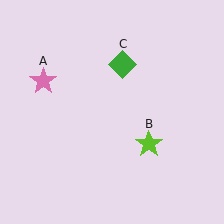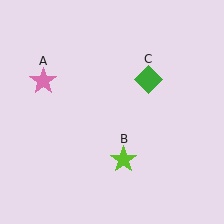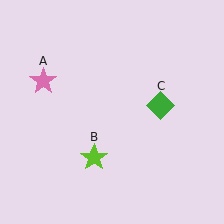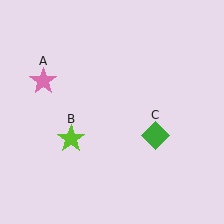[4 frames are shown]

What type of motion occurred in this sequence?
The lime star (object B), green diamond (object C) rotated clockwise around the center of the scene.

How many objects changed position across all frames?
2 objects changed position: lime star (object B), green diamond (object C).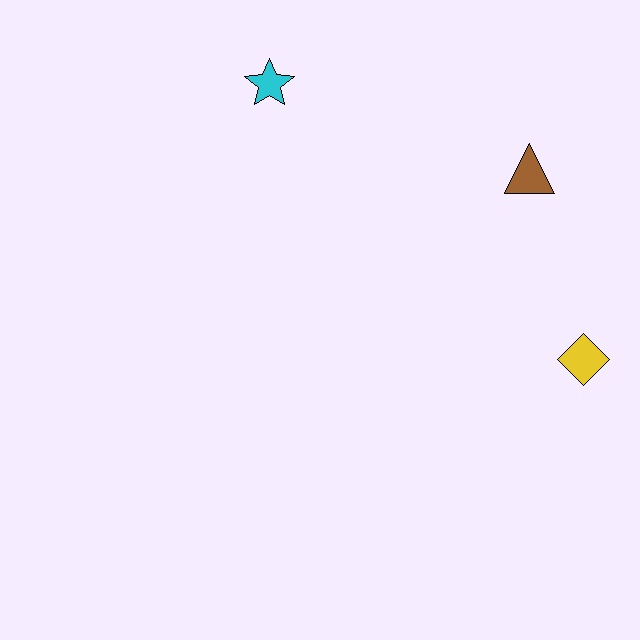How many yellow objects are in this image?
There is 1 yellow object.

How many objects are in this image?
There are 3 objects.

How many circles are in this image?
There are no circles.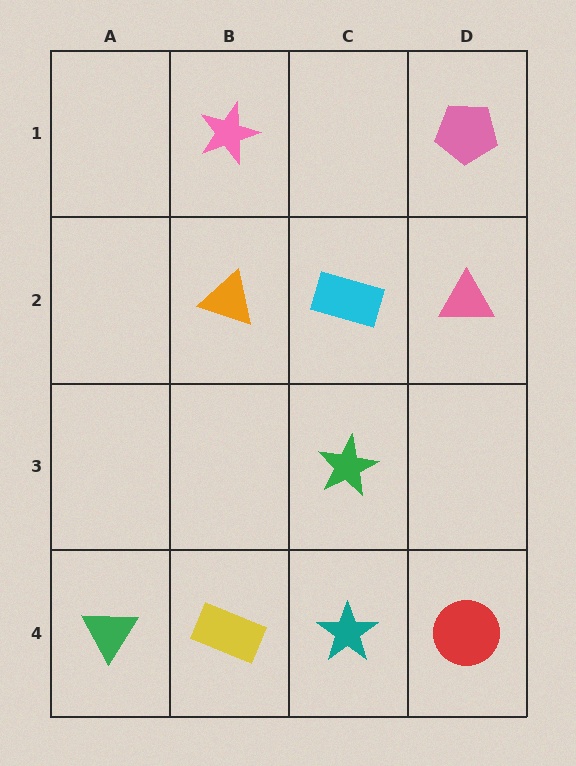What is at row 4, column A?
A green triangle.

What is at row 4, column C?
A teal star.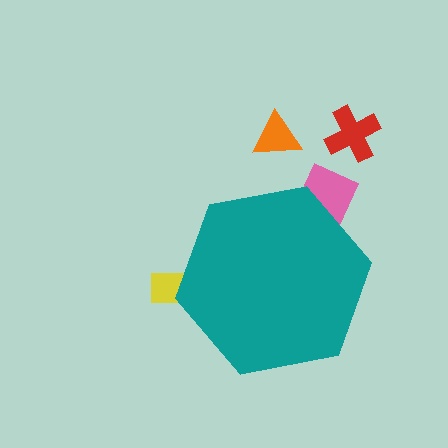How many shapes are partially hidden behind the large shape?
2 shapes are partially hidden.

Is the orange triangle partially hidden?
No, the orange triangle is fully visible.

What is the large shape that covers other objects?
A teal hexagon.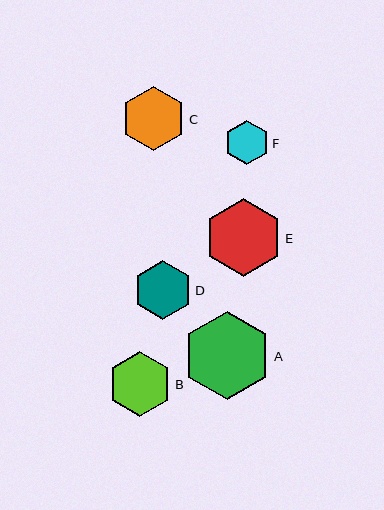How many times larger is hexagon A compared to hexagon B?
Hexagon A is approximately 1.4 times the size of hexagon B.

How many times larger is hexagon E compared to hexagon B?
Hexagon E is approximately 1.2 times the size of hexagon B.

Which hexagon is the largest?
Hexagon A is the largest with a size of approximately 88 pixels.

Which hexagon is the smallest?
Hexagon F is the smallest with a size of approximately 45 pixels.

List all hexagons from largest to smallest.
From largest to smallest: A, E, B, C, D, F.